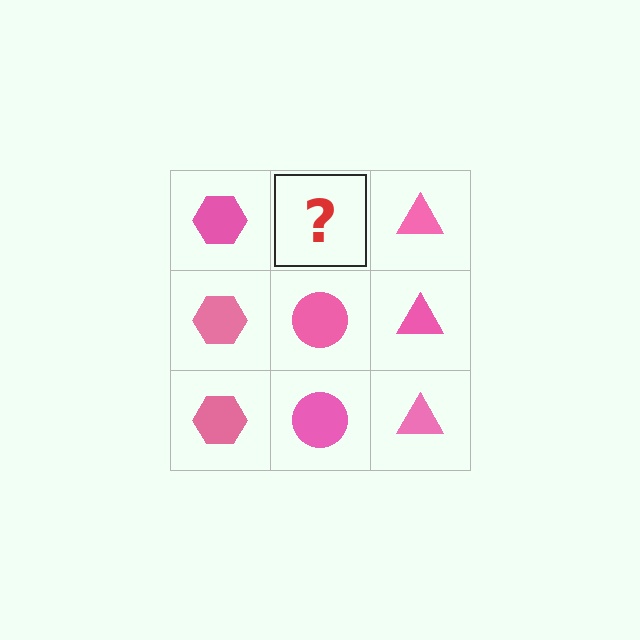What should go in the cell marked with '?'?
The missing cell should contain a pink circle.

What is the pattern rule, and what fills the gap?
The rule is that each column has a consistent shape. The gap should be filled with a pink circle.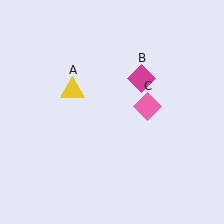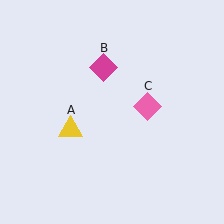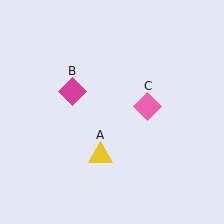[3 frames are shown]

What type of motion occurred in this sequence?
The yellow triangle (object A), magenta diamond (object B) rotated counterclockwise around the center of the scene.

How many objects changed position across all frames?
2 objects changed position: yellow triangle (object A), magenta diamond (object B).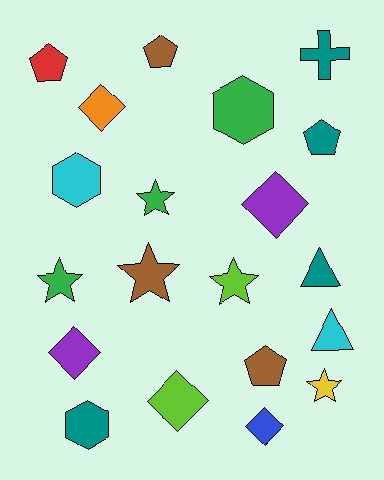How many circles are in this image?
There are no circles.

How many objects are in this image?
There are 20 objects.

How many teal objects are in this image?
There are 4 teal objects.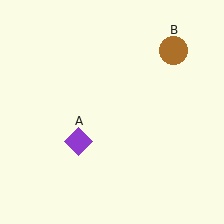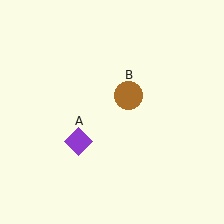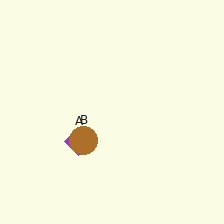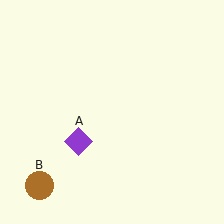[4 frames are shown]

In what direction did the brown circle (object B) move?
The brown circle (object B) moved down and to the left.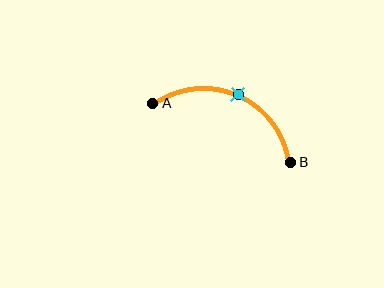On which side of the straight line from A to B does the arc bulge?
The arc bulges above the straight line connecting A and B.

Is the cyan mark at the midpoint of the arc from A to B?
Yes. The cyan mark lies on the arc at equal arc-length from both A and B — it is the arc midpoint.